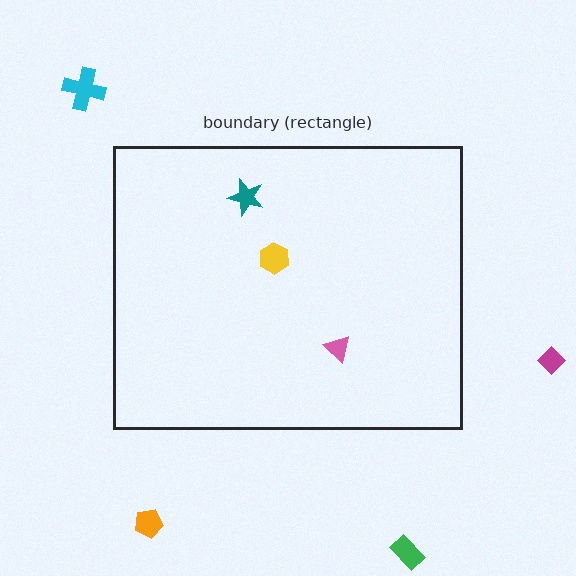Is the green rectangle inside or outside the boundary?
Outside.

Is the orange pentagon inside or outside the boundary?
Outside.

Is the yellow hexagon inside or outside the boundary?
Inside.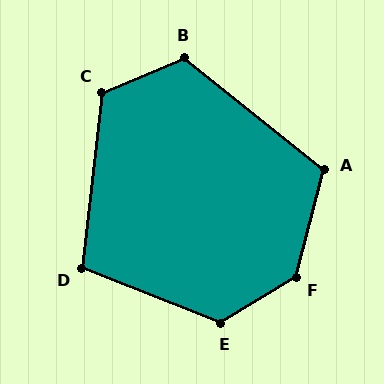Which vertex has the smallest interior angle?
D, at approximately 105 degrees.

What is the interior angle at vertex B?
Approximately 119 degrees (obtuse).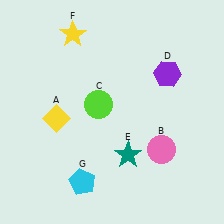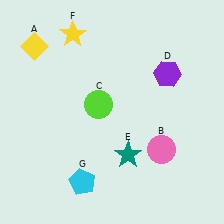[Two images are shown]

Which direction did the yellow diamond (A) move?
The yellow diamond (A) moved up.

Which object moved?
The yellow diamond (A) moved up.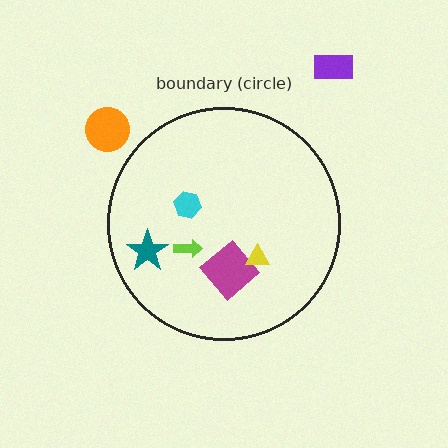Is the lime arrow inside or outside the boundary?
Inside.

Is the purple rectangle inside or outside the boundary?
Outside.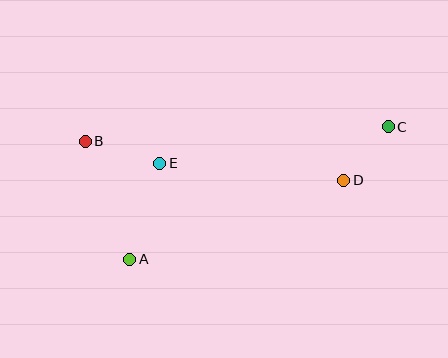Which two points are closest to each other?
Points C and D are closest to each other.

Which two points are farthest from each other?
Points B and C are farthest from each other.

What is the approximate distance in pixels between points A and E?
The distance between A and E is approximately 100 pixels.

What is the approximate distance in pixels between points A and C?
The distance between A and C is approximately 290 pixels.